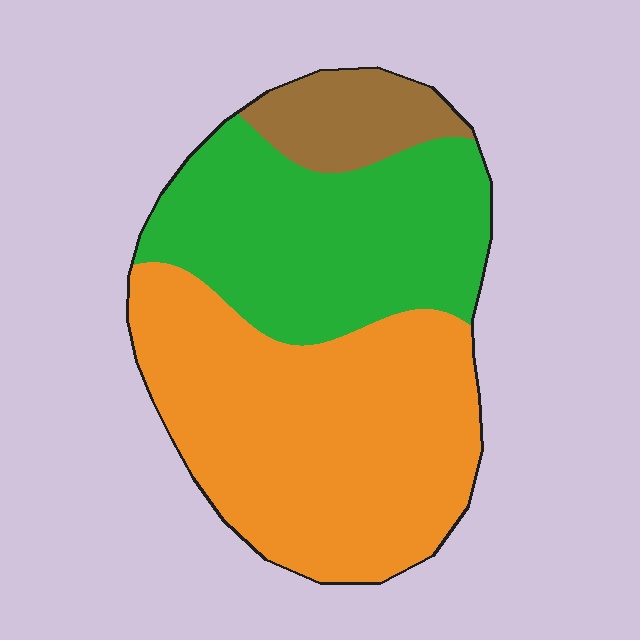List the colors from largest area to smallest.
From largest to smallest: orange, green, brown.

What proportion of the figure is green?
Green covers about 35% of the figure.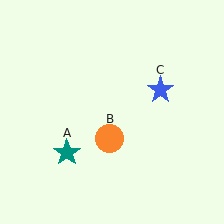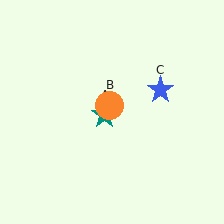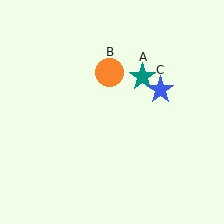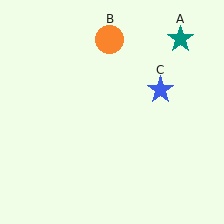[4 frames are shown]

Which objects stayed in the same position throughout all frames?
Blue star (object C) remained stationary.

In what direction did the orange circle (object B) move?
The orange circle (object B) moved up.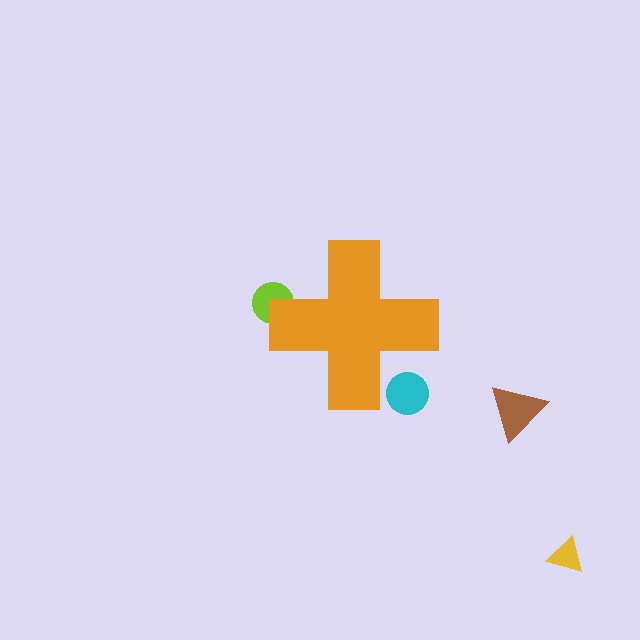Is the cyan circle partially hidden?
Yes, the cyan circle is partially hidden behind the orange cross.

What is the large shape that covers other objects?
An orange cross.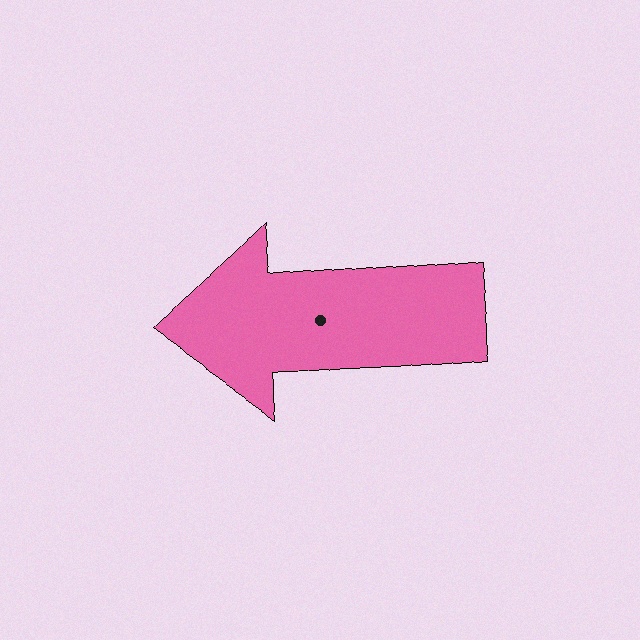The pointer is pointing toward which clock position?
Roughly 9 o'clock.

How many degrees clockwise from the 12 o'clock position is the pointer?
Approximately 265 degrees.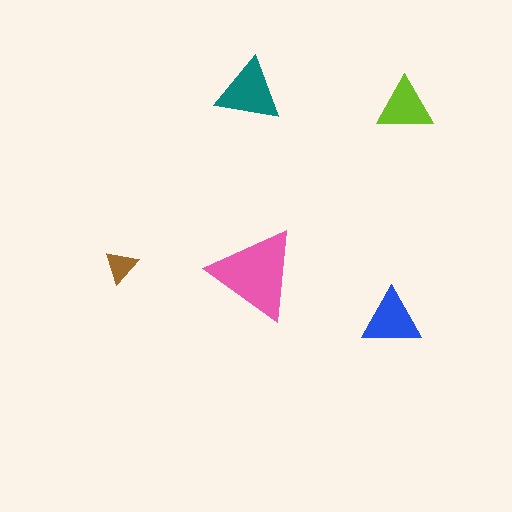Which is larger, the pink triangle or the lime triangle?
The pink one.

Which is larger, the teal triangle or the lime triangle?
The teal one.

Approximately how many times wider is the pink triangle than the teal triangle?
About 1.5 times wider.